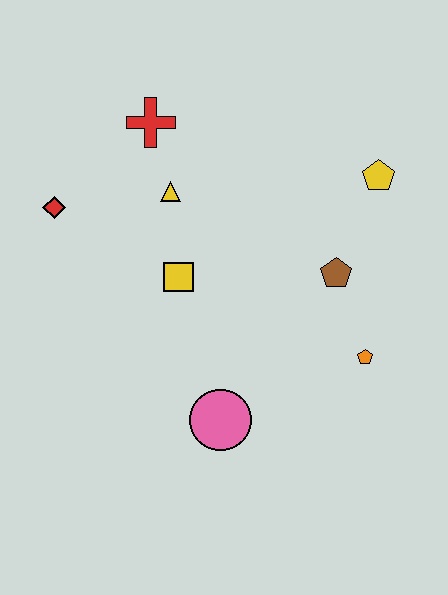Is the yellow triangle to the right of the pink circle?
No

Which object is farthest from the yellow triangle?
The orange pentagon is farthest from the yellow triangle.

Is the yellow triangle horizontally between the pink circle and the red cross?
Yes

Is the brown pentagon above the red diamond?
No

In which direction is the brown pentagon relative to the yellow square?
The brown pentagon is to the right of the yellow square.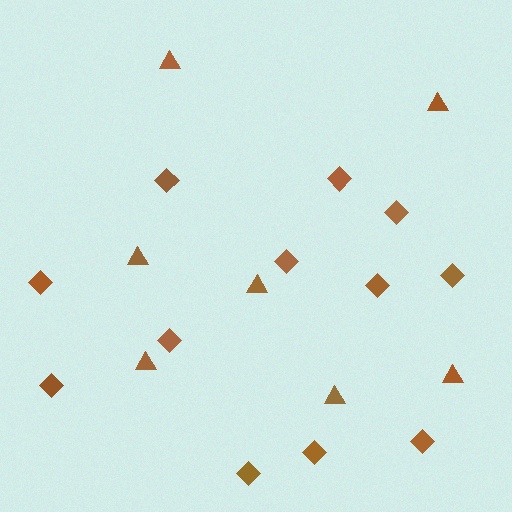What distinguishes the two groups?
There are 2 groups: one group of diamonds (12) and one group of triangles (7).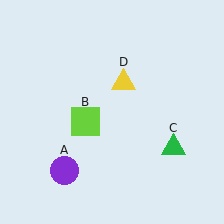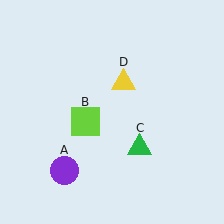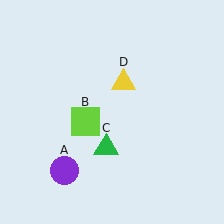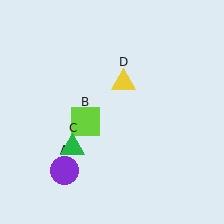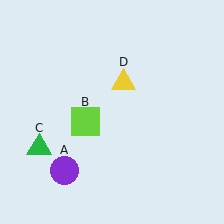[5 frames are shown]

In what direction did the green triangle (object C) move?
The green triangle (object C) moved left.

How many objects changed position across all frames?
1 object changed position: green triangle (object C).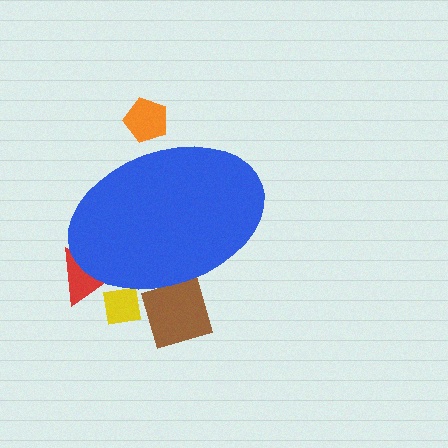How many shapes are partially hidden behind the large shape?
4 shapes are partially hidden.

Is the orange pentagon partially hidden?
Yes, the orange pentagon is partially hidden behind the blue ellipse.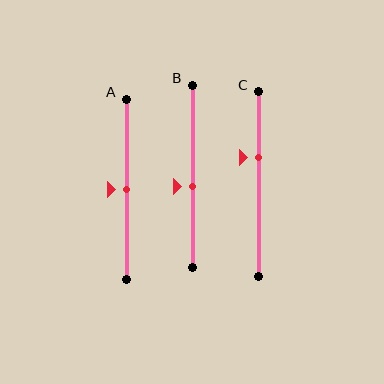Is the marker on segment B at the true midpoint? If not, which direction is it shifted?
No, the marker on segment B is shifted downward by about 6% of the segment length.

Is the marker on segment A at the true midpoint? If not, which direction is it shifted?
Yes, the marker on segment A is at the true midpoint.